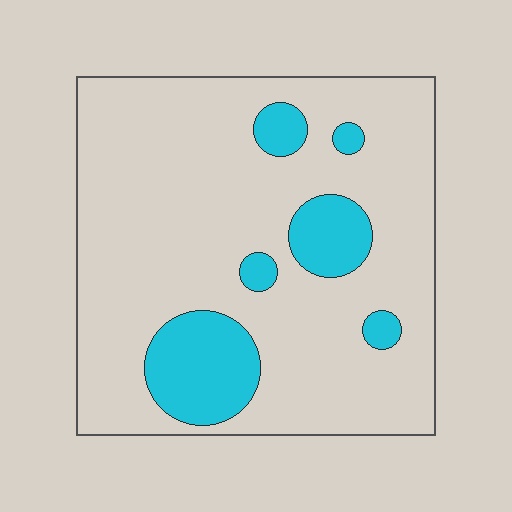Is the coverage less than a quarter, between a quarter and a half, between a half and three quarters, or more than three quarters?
Less than a quarter.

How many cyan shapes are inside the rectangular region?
6.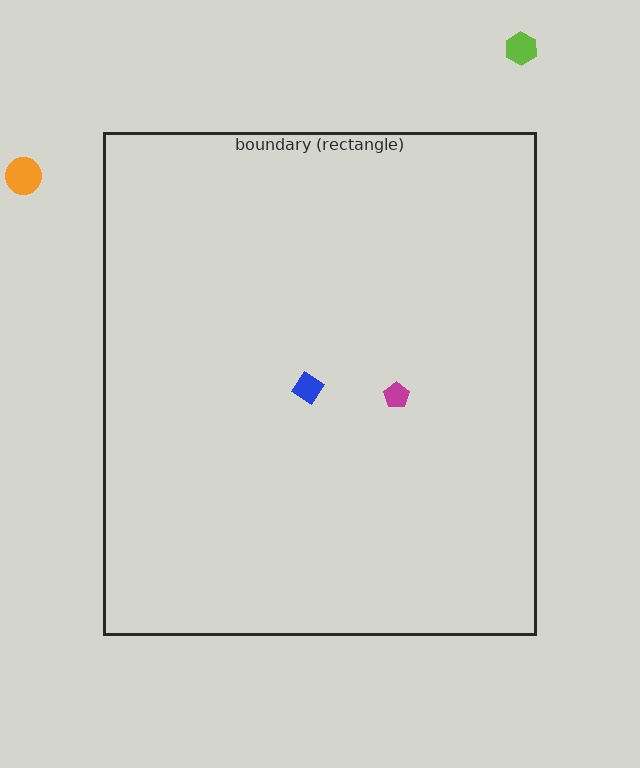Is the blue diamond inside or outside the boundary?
Inside.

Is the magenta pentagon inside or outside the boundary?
Inside.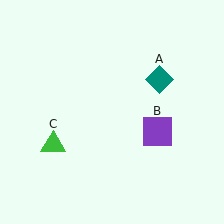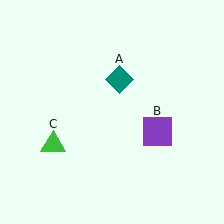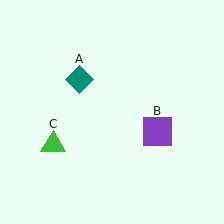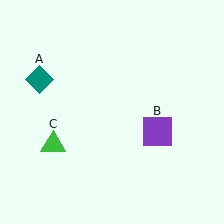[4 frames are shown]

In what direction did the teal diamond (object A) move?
The teal diamond (object A) moved left.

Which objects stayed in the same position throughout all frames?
Purple square (object B) and green triangle (object C) remained stationary.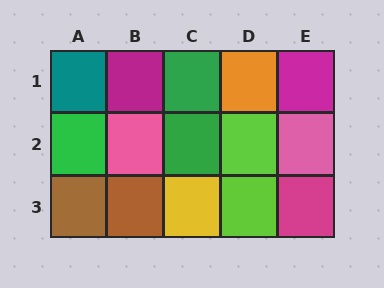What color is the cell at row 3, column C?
Yellow.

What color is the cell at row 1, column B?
Magenta.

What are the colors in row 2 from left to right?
Green, pink, green, lime, pink.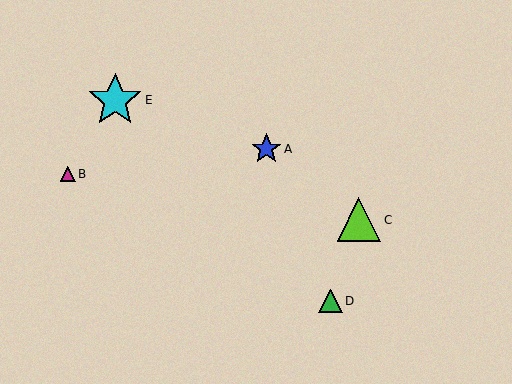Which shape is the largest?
The cyan star (labeled E) is the largest.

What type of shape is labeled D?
Shape D is a green triangle.